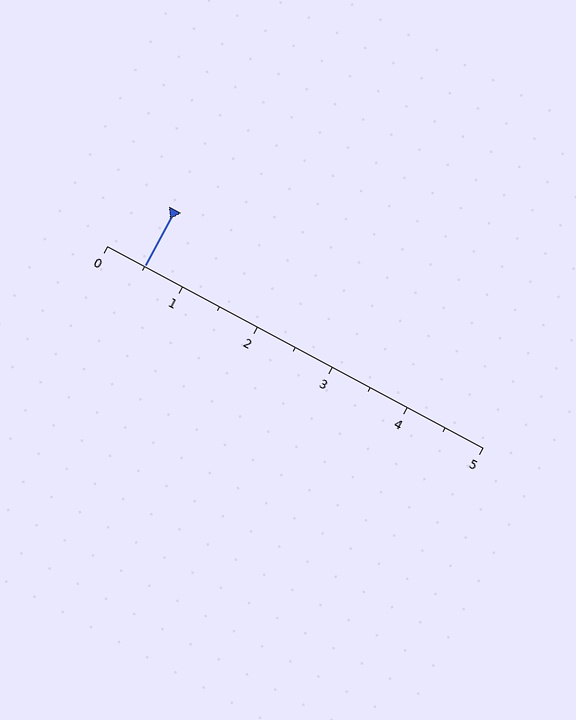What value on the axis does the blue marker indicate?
The marker indicates approximately 0.5.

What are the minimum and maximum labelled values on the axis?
The axis runs from 0 to 5.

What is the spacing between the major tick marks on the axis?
The major ticks are spaced 1 apart.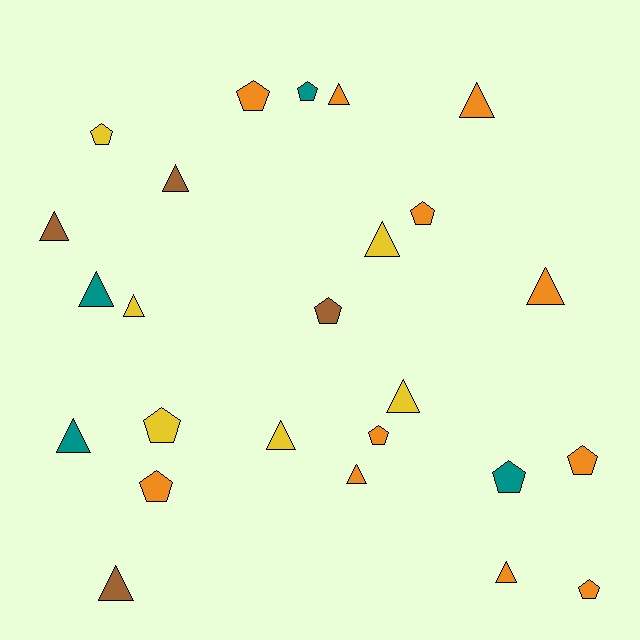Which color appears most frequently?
Orange, with 11 objects.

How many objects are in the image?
There are 25 objects.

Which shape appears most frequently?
Triangle, with 14 objects.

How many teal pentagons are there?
There are 2 teal pentagons.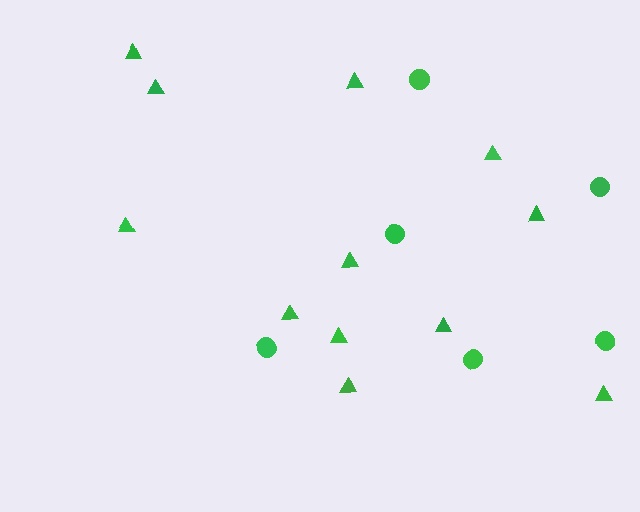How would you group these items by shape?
There are 2 groups: one group of triangles (12) and one group of circles (6).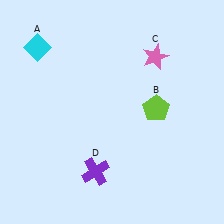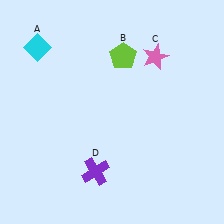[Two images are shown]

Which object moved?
The lime pentagon (B) moved up.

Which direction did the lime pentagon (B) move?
The lime pentagon (B) moved up.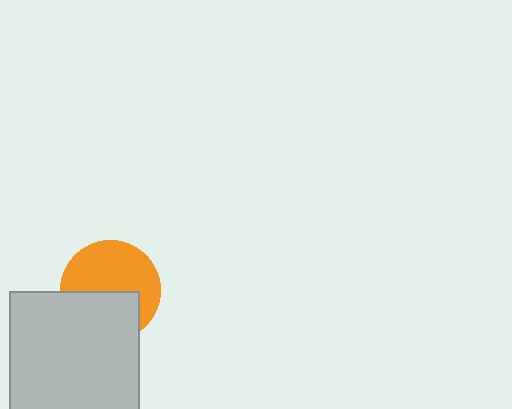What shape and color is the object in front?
The object in front is a light gray square.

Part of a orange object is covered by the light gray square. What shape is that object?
It is a circle.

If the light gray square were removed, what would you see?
You would see the complete orange circle.